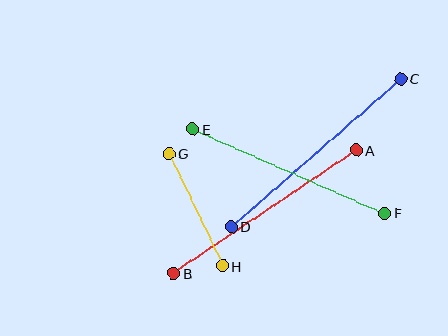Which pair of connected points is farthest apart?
Points C and D are farthest apart.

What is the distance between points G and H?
The distance is approximately 124 pixels.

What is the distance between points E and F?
The distance is approximately 210 pixels.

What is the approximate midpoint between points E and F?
The midpoint is at approximately (289, 171) pixels.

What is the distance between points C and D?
The distance is approximately 225 pixels.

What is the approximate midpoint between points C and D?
The midpoint is at approximately (316, 153) pixels.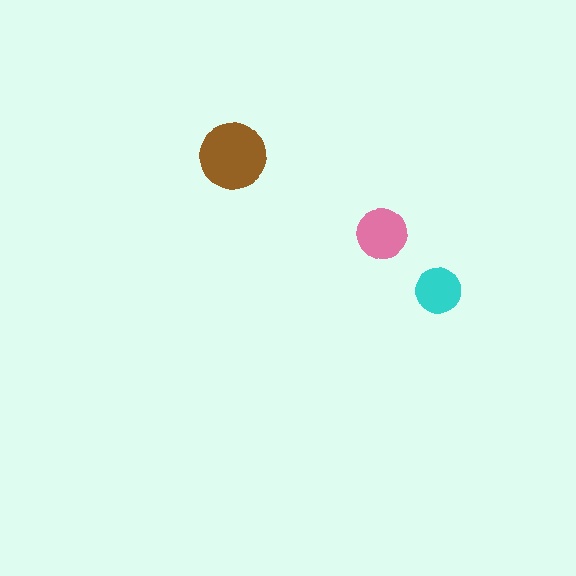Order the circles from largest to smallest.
the brown one, the pink one, the cyan one.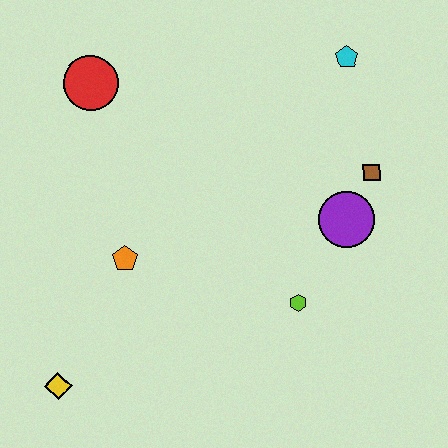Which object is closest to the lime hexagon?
The purple circle is closest to the lime hexagon.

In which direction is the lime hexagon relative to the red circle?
The lime hexagon is below the red circle.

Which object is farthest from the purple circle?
The yellow diamond is farthest from the purple circle.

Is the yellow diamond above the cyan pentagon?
No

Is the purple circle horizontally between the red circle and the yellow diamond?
No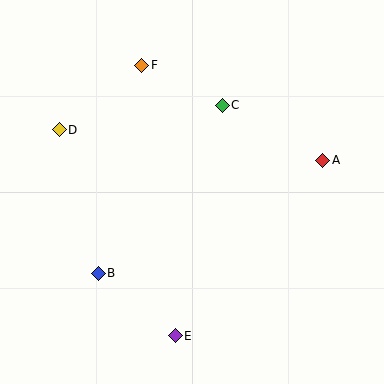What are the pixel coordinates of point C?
Point C is at (222, 105).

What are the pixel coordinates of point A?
Point A is at (323, 160).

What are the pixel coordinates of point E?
Point E is at (175, 336).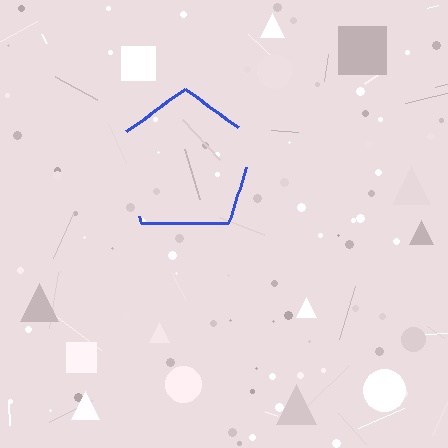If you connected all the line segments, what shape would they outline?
They would outline a pentagon.